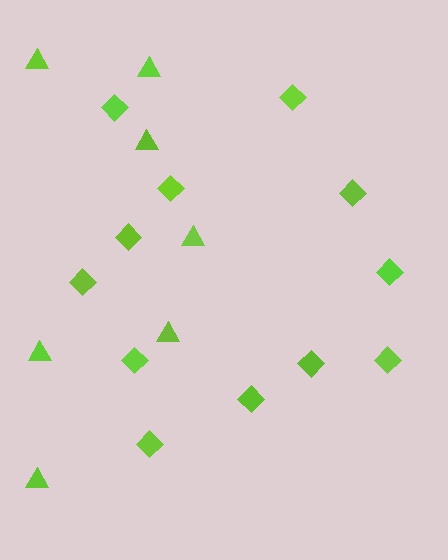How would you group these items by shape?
There are 2 groups: one group of triangles (7) and one group of diamonds (12).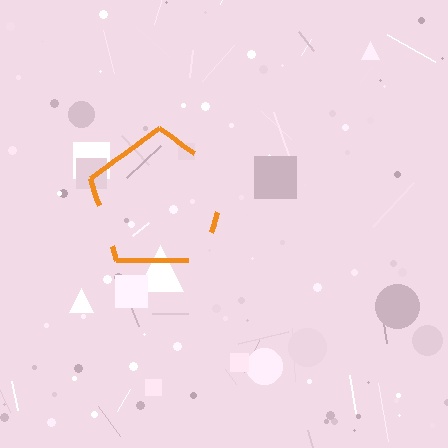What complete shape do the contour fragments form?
The contour fragments form a pentagon.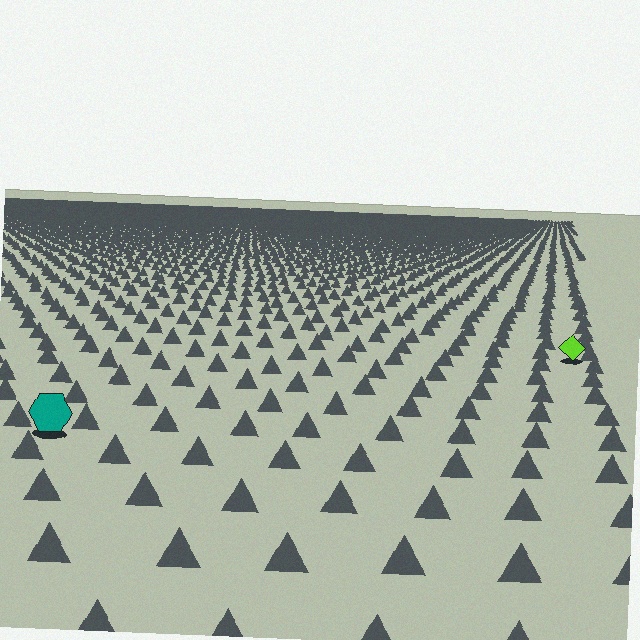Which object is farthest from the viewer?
The lime diamond is farthest from the viewer. It appears smaller and the ground texture around it is denser.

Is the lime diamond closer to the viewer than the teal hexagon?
No. The teal hexagon is closer — you can tell from the texture gradient: the ground texture is coarser near it.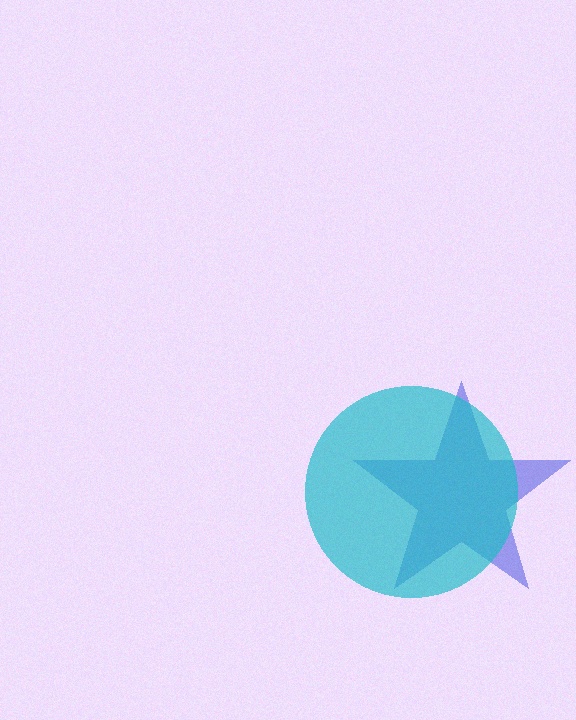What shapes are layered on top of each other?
The layered shapes are: a blue star, a cyan circle.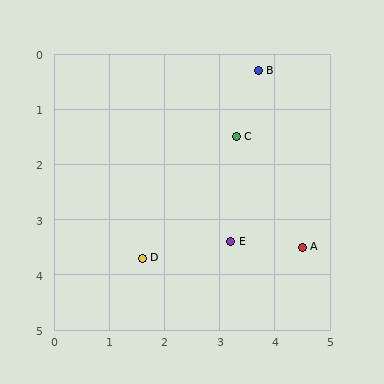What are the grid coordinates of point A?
Point A is at approximately (4.5, 3.5).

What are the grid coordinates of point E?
Point E is at approximately (3.2, 3.4).